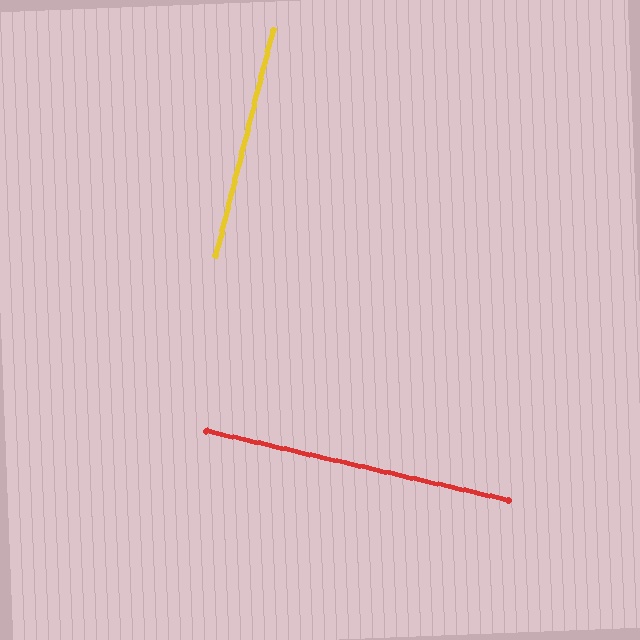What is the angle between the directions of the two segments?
Approximately 89 degrees.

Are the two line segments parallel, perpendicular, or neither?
Perpendicular — they meet at approximately 89°.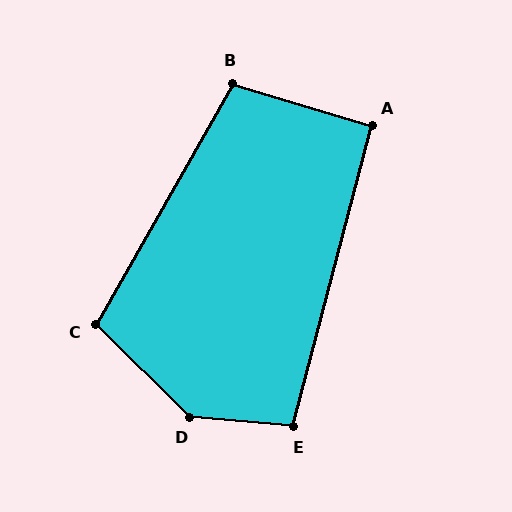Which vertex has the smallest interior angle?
A, at approximately 92 degrees.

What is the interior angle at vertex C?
Approximately 105 degrees (obtuse).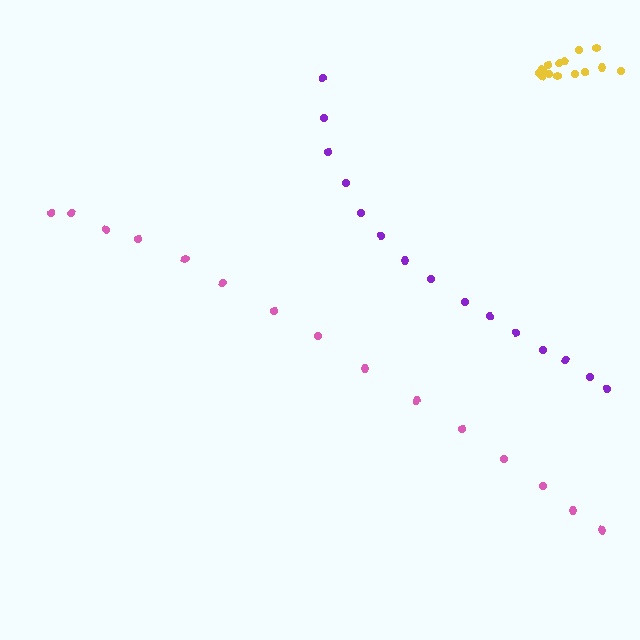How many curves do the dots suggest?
There are 3 distinct paths.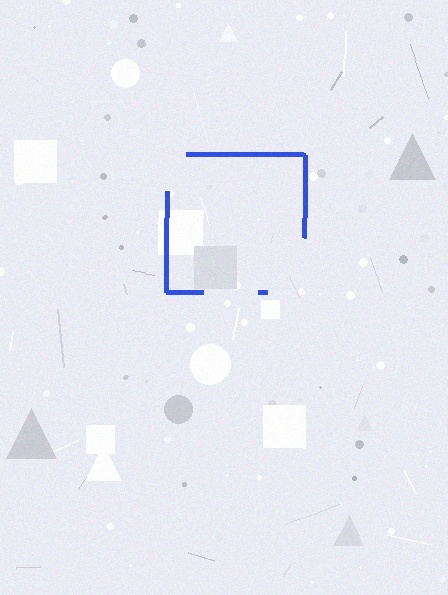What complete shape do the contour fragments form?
The contour fragments form a square.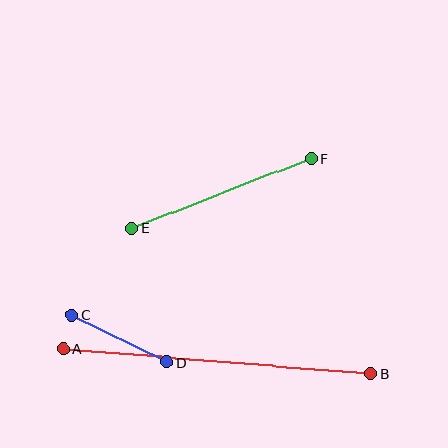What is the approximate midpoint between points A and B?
The midpoint is at approximately (217, 361) pixels.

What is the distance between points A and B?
The distance is approximately 308 pixels.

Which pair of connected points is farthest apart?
Points A and B are farthest apart.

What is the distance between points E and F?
The distance is approximately 192 pixels.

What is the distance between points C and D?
The distance is approximately 106 pixels.